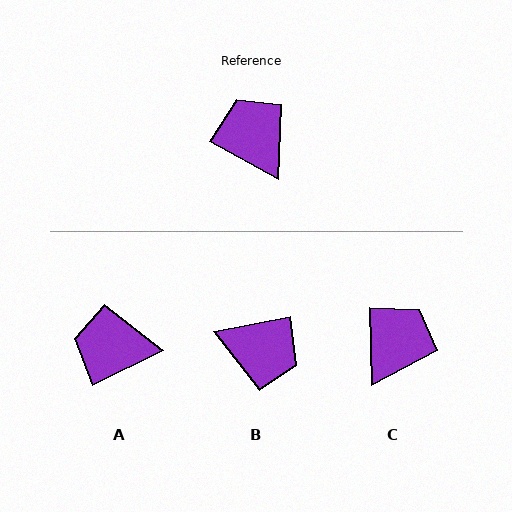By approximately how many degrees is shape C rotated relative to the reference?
Approximately 60 degrees clockwise.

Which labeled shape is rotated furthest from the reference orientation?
B, about 140 degrees away.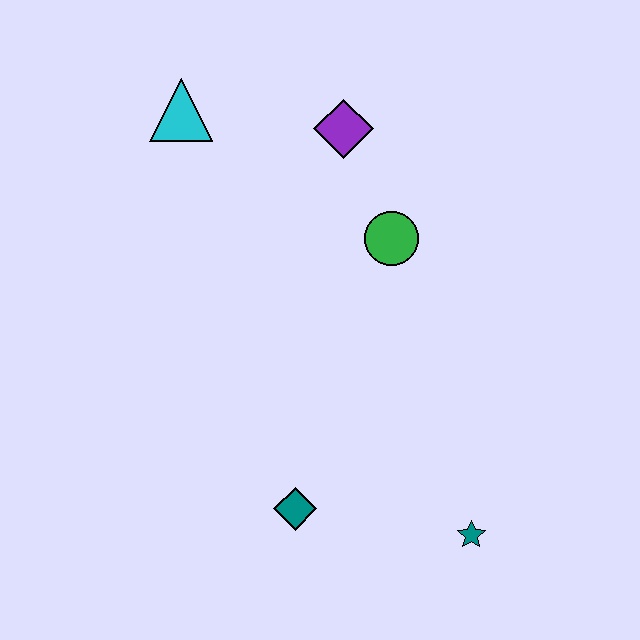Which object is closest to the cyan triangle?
The purple diamond is closest to the cyan triangle.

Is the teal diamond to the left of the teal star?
Yes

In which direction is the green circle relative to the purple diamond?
The green circle is below the purple diamond.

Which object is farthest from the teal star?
The cyan triangle is farthest from the teal star.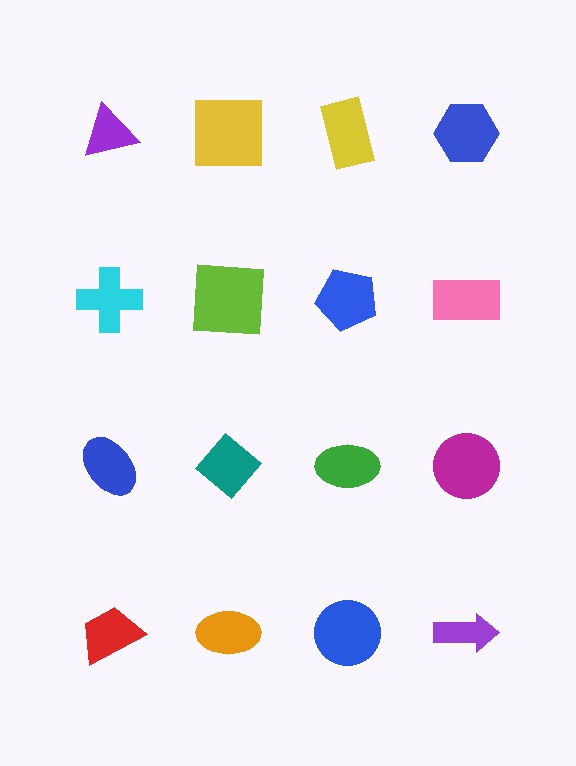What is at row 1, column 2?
A yellow square.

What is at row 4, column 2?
An orange ellipse.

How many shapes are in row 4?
4 shapes.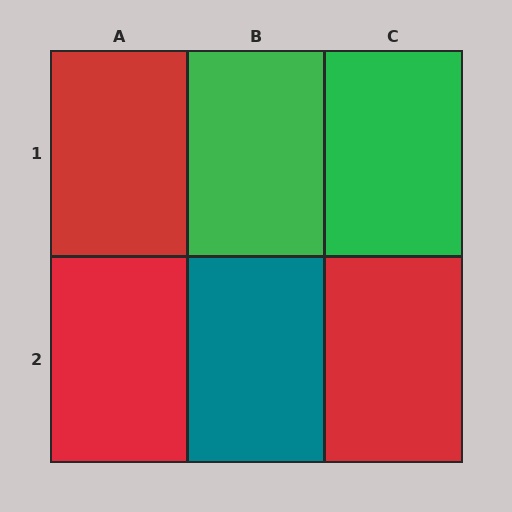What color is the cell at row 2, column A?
Red.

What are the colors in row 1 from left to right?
Red, green, green.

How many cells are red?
3 cells are red.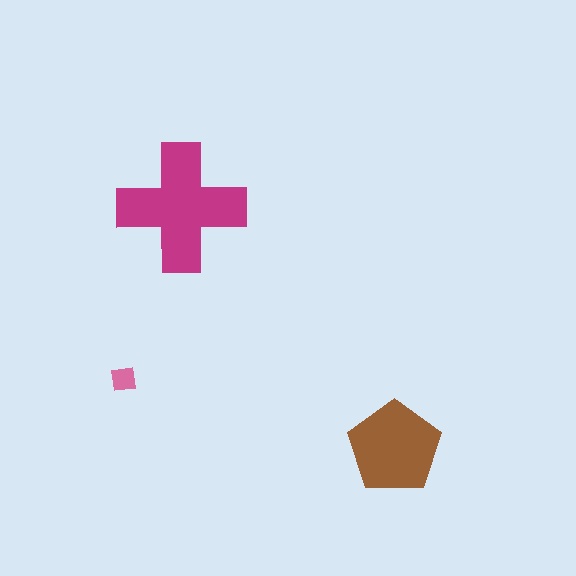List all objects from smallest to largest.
The pink square, the brown pentagon, the magenta cross.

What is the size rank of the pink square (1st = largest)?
3rd.